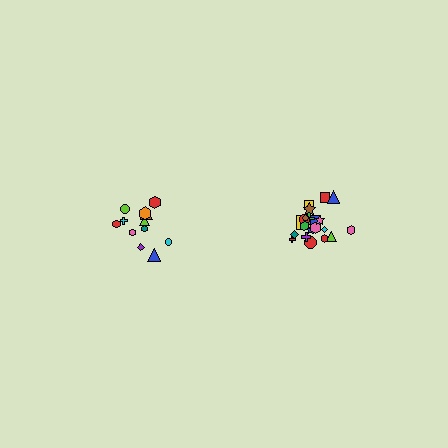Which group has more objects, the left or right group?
The right group.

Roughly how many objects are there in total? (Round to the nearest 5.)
Roughly 35 objects in total.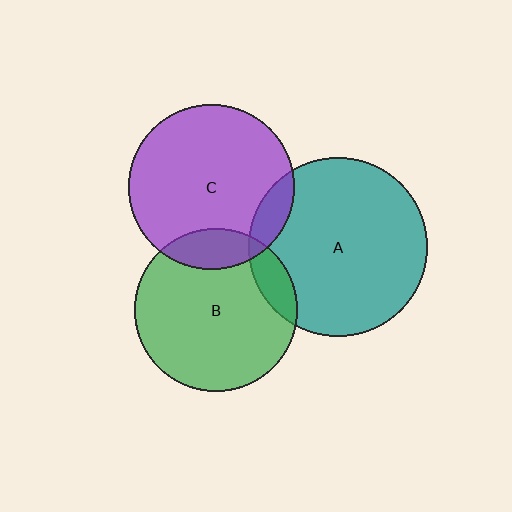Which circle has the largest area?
Circle A (teal).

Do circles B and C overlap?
Yes.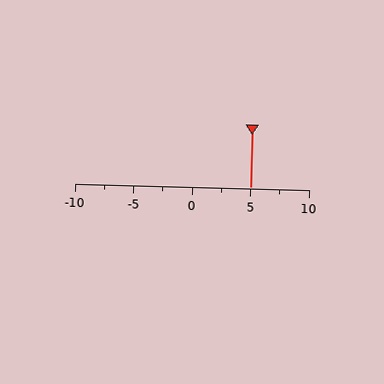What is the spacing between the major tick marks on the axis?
The major ticks are spaced 5 apart.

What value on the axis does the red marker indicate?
The marker indicates approximately 5.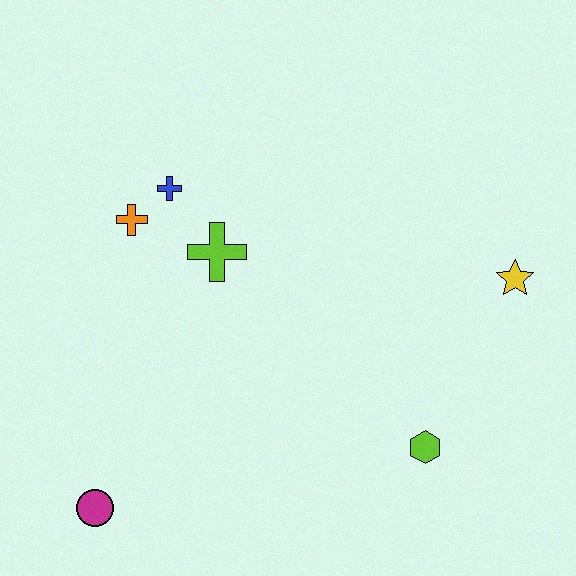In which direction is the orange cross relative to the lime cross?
The orange cross is to the left of the lime cross.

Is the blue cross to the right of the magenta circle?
Yes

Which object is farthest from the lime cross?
The yellow star is farthest from the lime cross.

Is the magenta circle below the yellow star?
Yes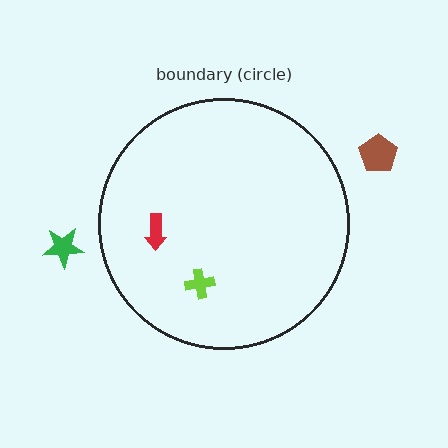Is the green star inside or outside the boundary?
Outside.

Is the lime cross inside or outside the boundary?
Inside.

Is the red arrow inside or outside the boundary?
Inside.